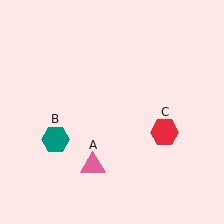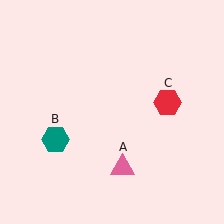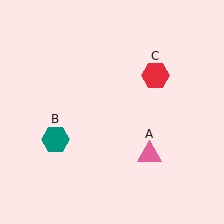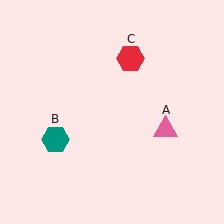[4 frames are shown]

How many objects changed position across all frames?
2 objects changed position: pink triangle (object A), red hexagon (object C).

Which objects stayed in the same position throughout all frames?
Teal hexagon (object B) remained stationary.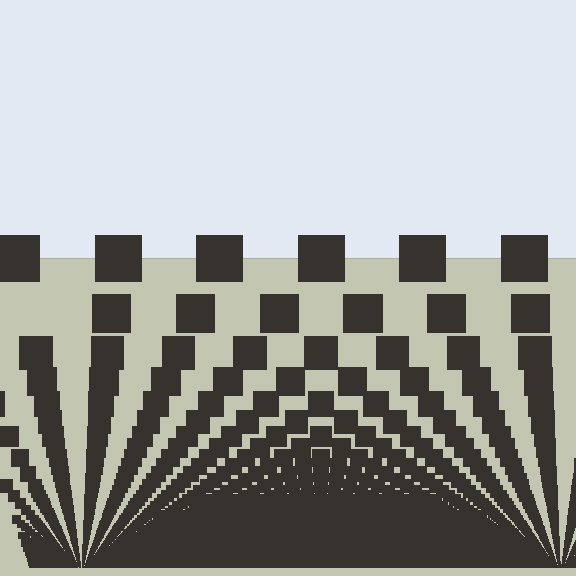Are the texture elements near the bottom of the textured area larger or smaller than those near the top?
Smaller. The gradient is inverted — elements near the bottom are smaller and denser.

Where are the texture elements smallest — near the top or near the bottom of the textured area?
Near the bottom.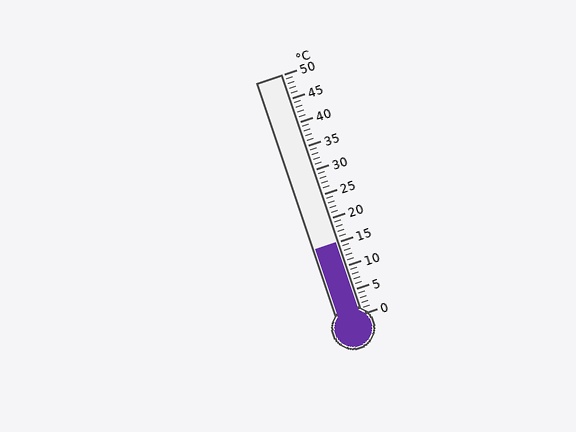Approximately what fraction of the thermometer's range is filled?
The thermometer is filled to approximately 30% of its range.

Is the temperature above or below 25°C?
The temperature is below 25°C.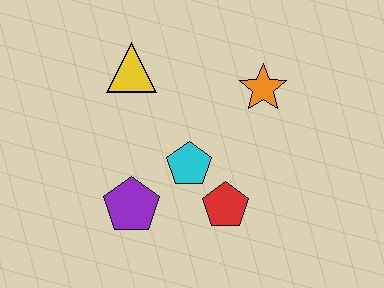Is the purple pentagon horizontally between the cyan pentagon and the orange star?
No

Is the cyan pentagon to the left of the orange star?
Yes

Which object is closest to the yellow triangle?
The cyan pentagon is closest to the yellow triangle.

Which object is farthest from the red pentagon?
The yellow triangle is farthest from the red pentagon.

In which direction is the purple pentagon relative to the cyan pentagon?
The purple pentagon is to the left of the cyan pentagon.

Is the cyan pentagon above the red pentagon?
Yes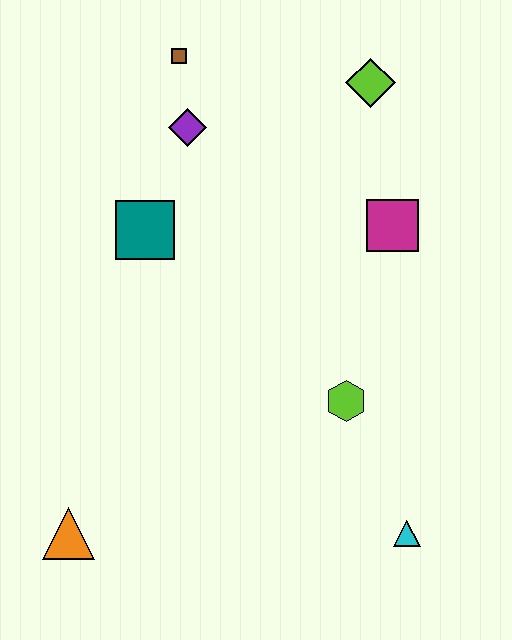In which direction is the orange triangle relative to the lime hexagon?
The orange triangle is to the left of the lime hexagon.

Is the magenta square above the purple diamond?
No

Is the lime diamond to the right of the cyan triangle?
No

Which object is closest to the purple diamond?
The brown square is closest to the purple diamond.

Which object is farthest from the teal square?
The cyan triangle is farthest from the teal square.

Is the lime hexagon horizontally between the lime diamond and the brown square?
Yes